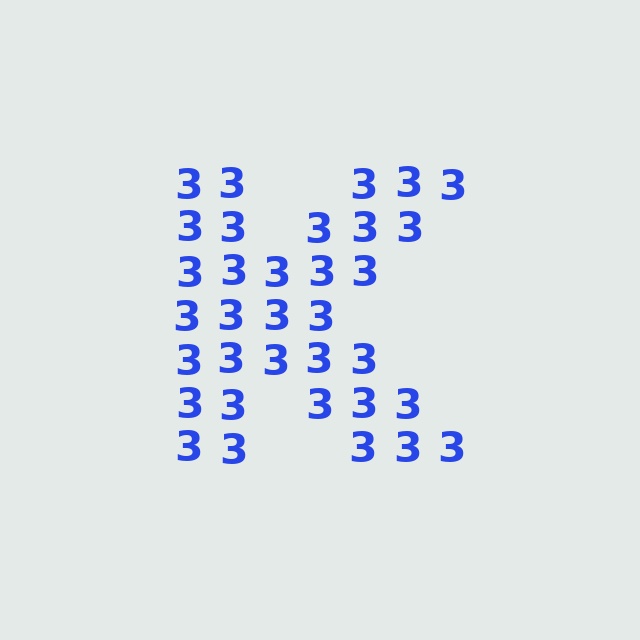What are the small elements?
The small elements are digit 3's.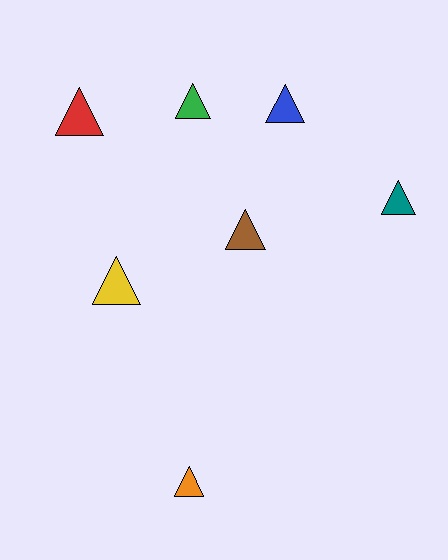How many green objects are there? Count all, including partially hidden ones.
There is 1 green object.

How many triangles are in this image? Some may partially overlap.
There are 7 triangles.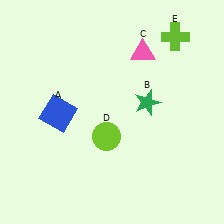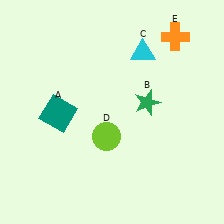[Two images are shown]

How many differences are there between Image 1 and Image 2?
There are 3 differences between the two images.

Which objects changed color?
A changed from blue to teal. C changed from pink to cyan. E changed from lime to orange.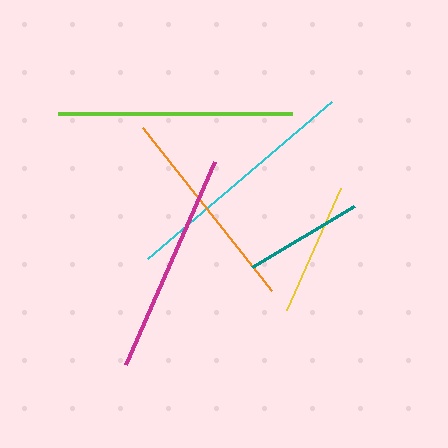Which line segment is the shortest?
The teal line is the shortest at approximately 119 pixels.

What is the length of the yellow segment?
The yellow segment is approximately 134 pixels long.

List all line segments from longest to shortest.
From longest to shortest: cyan, lime, magenta, orange, yellow, teal.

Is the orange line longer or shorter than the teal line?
The orange line is longer than the teal line.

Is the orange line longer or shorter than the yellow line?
The orange line is longer than the yellow line.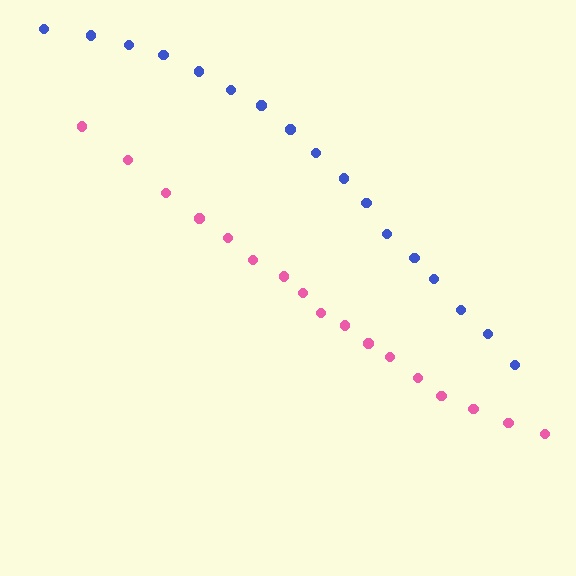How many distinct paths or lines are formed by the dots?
There are 2 distinct paths.